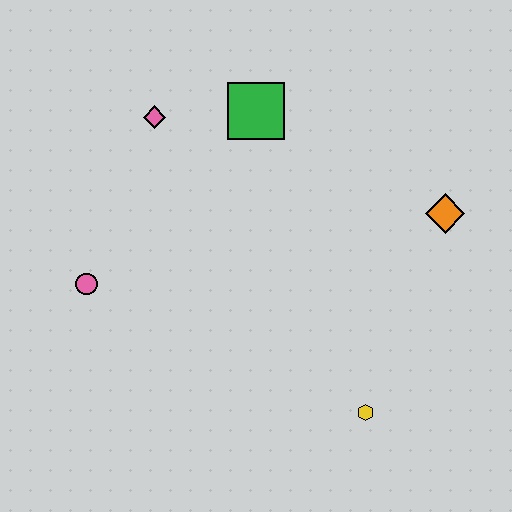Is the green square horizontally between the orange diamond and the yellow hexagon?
No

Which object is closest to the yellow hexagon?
The orange diamond is closest to the yellow hexagon.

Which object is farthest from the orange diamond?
The pink circle is farthest from the orange diamond.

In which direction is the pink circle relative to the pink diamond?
The pink circle is below the pink diamond.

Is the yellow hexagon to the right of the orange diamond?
No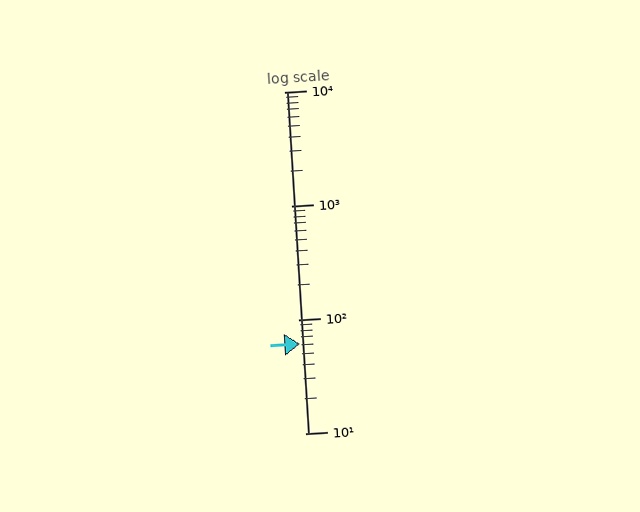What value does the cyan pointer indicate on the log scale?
The pointer indicates approximately 61.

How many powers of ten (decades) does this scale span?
The scale spans 3 decades, from 10 to 10000.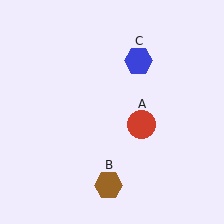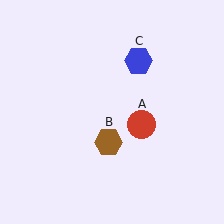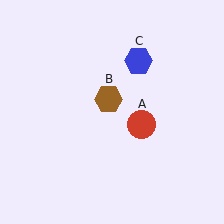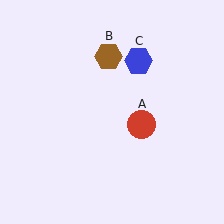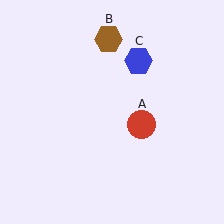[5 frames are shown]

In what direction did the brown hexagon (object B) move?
The brown hexagon (object B) moved up.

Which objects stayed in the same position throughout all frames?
Red circle (object A) and blue hexagon (object C) remained stationary.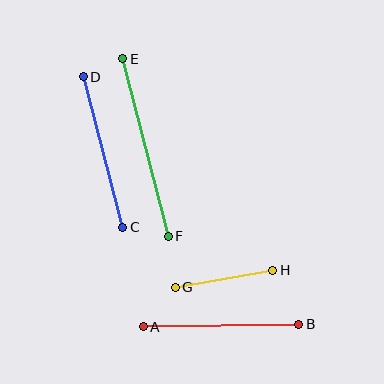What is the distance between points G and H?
The distance is approximately 99 pixels.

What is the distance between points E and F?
The distance is approximately 183 pixels.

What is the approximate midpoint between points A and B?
The midpoint is at approximately (221, 325) pixels.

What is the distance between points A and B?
The distance is approximately 155 pixels.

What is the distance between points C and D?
The distance is approximately 155 pixels.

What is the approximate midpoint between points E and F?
The midpoint is at approximately (146, 147) pixels.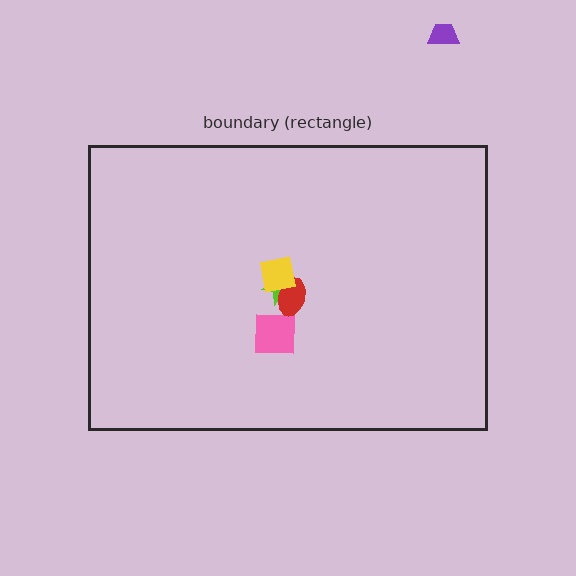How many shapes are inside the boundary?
4 inside, 1 outside.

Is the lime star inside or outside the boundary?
Inside.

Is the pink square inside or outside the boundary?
Inside.